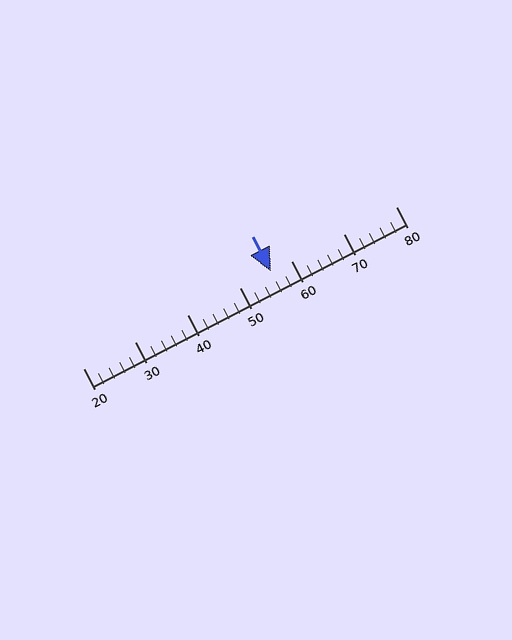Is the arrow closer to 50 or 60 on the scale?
The arrow is closer to 60.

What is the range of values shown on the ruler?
The ruler shows values from 20 to 80.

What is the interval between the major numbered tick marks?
The major tick marks are spaced 10 units apart.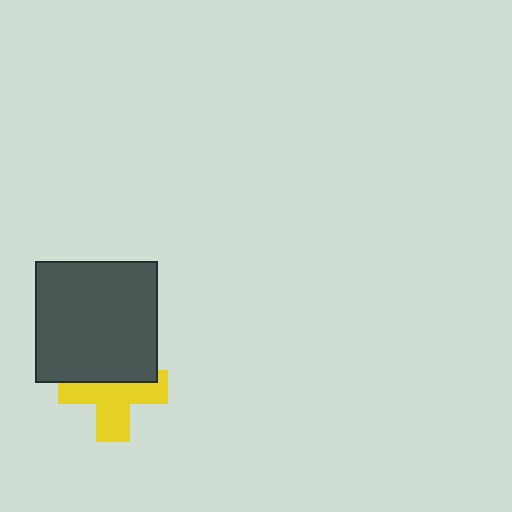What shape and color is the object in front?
The object in front is a dark gray square.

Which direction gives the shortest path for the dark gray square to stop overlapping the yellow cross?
Moving up gives the shortest separation.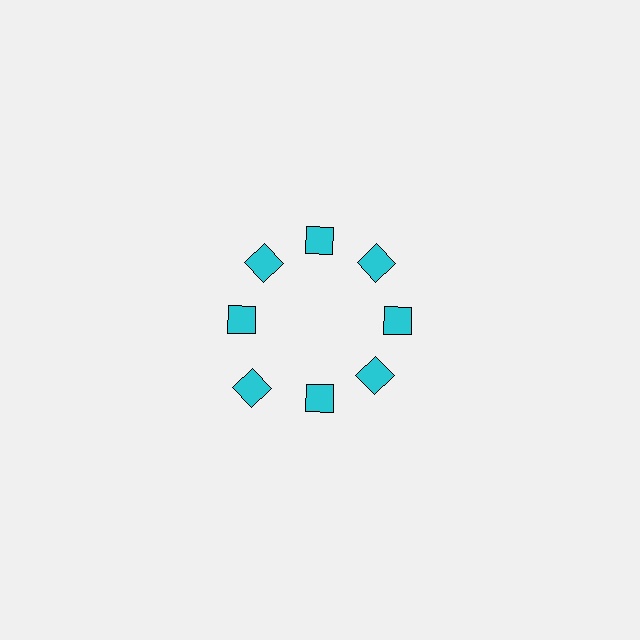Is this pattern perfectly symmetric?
No. The 8 cyan squares are arranged in a ring, but one element near the 8 o'clock position is pushed outward from the center, breaking the 8-fold rotational symmetry.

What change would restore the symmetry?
The symmetry would be restored by moving it inward, back onto the ring so that all 8 squares sit at equal angles and equal distance from the center.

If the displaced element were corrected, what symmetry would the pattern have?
It would have 8-fold rotational symmetry — the pattern would map onto itself every 45 degrees.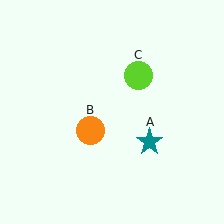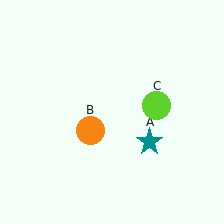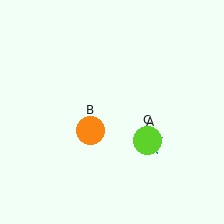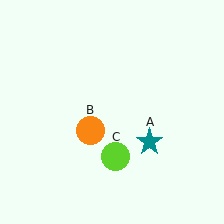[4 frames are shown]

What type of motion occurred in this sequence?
The lime circle (object C) rotated clockwise around the center of the scene.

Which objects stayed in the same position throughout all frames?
Teal star (object A) and orange circle (object B) remained stationary.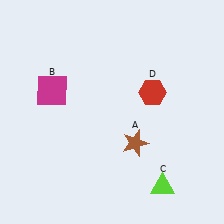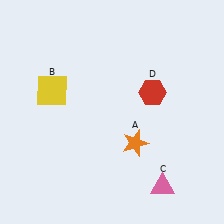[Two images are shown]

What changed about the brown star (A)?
In Image 1, A is brown. In Image 2, it changed to orange.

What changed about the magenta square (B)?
In Image 1, B is magenta. In Image 2, it changed to yellow.